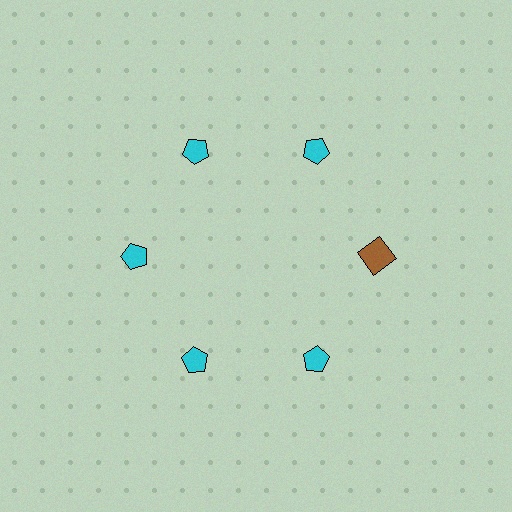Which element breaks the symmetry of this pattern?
The brown square at roughly the 3 o'clock position breaks the symmetry. All other shapes are cyan pentagons.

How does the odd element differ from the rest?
It differs in both color (brown instead of cyan) and shape (square instead of pentagon).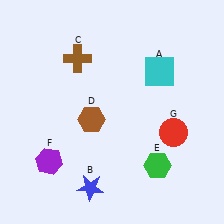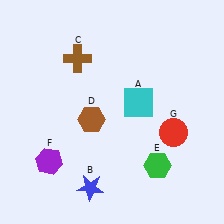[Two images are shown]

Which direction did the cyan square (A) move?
The cyan square (A) moved down.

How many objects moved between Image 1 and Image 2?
1 object moved between the two images.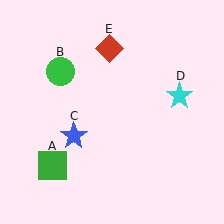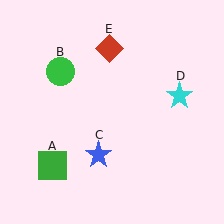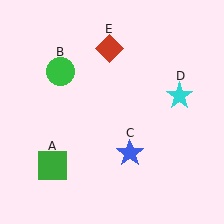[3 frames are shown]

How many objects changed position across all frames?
1 object changed position: blue star (object C).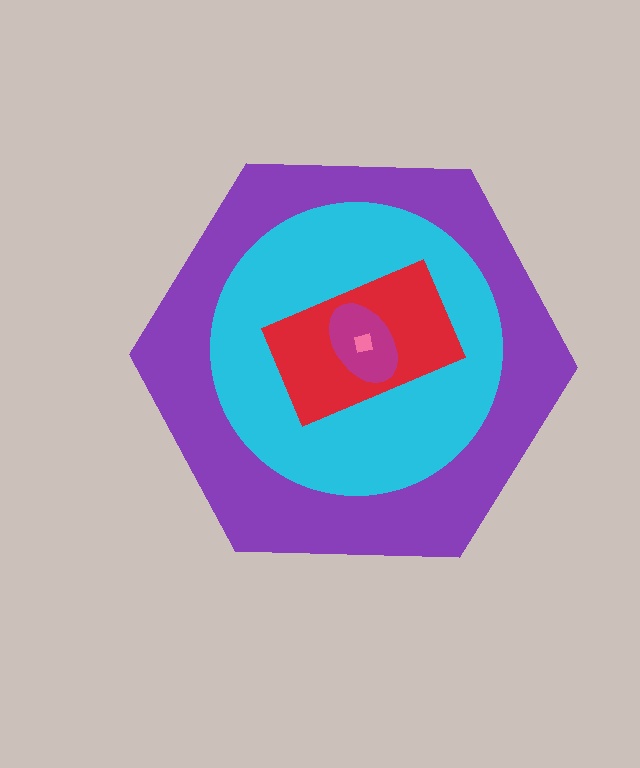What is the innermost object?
The pink square.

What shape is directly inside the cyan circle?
The red rectangle.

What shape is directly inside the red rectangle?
The magenta ellipse.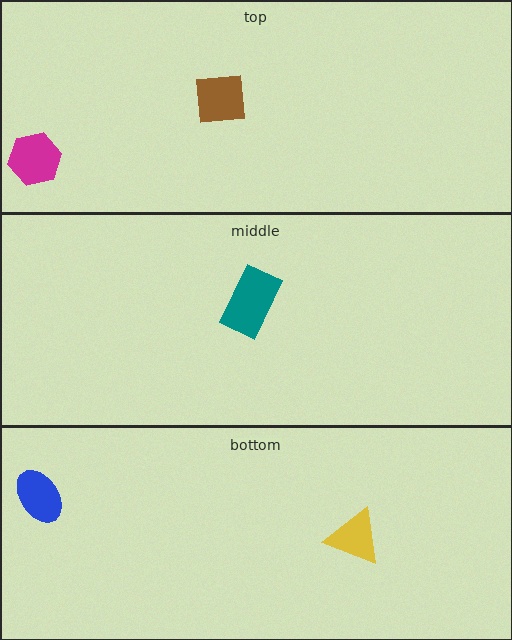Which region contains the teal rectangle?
The middle region.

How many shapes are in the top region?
2.